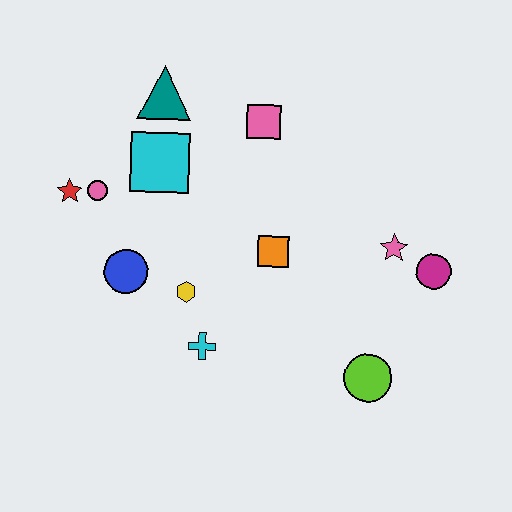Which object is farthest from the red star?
The magenta circle is farthest from the red star.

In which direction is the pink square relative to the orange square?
The pink square is above the orange square.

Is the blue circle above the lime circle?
Yes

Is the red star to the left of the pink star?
Yes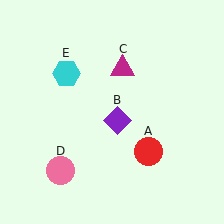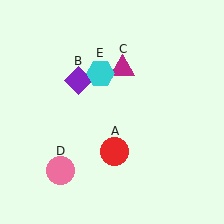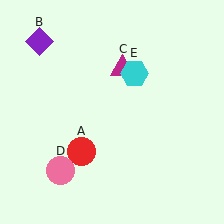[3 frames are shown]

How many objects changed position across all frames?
3 objects changed position: red circle (object A), purple diamond (object B), cyan hexagon (object E).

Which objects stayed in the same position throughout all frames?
Magenta triangle (object C) and pink circle (object D) remained stationary.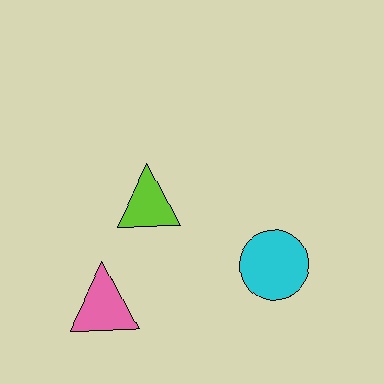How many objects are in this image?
There are 3 objects.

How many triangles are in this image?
There are 2 triangles.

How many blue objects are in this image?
There are no blue objects.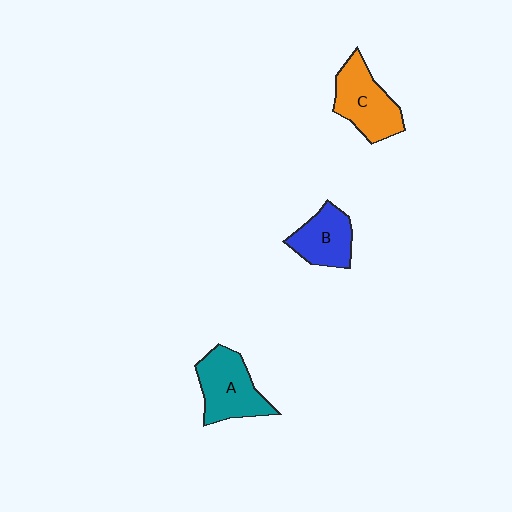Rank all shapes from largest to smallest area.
From largest to smallest: A (teal), C (orange), B (blue).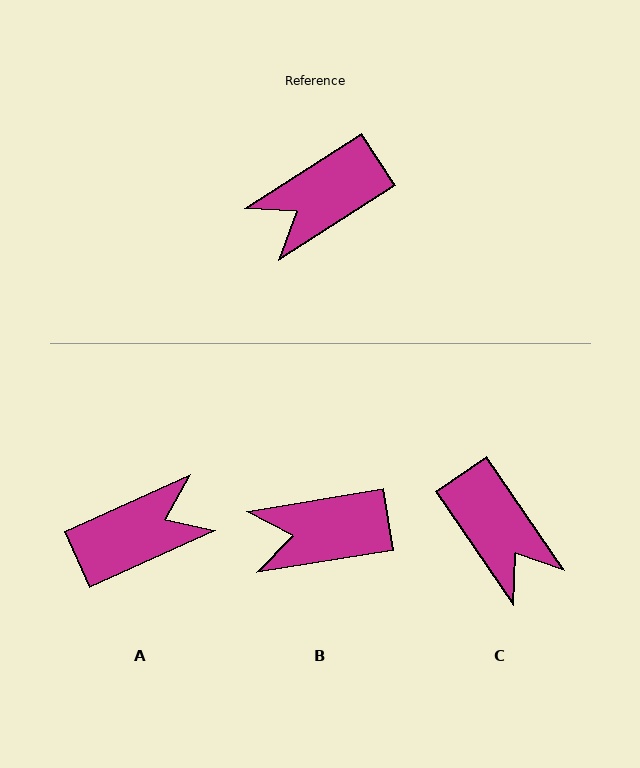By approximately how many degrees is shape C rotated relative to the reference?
Approximately 92 degrees counter-clockwise.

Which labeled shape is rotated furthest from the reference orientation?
A, about 172 degrees away.